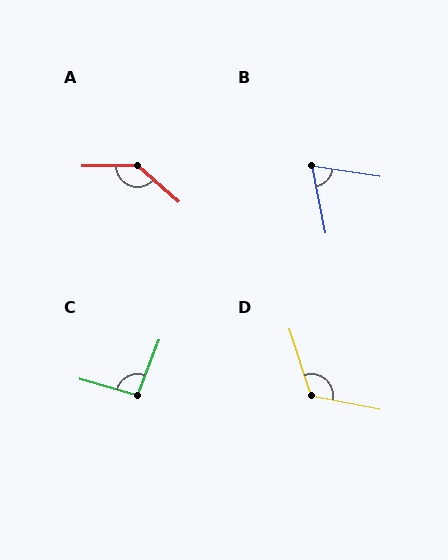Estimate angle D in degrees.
Approximately 119 degrees.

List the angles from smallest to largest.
B (70°), C (96°), D (119°), A (137°).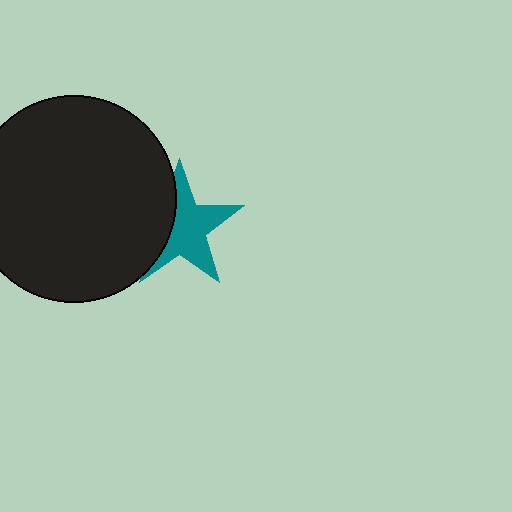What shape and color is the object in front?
The object in front is a black circle.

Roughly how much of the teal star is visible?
About half of it is visible (roughly 65%).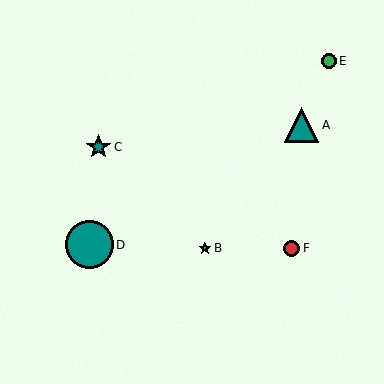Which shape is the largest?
The teal circle (labeled D) is the largest.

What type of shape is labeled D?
Shape D is a teal circle.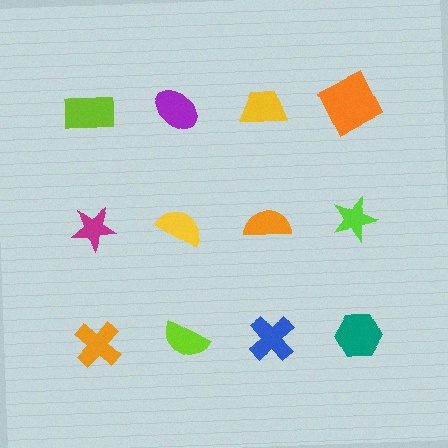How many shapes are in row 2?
4 shapes.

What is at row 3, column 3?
A blue cross.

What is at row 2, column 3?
An orange semicircle.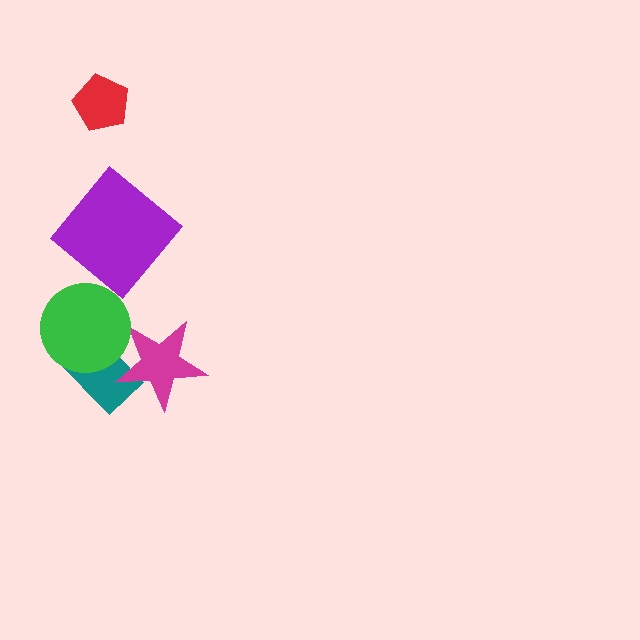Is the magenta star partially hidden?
Yes, it is partially covered by another shape.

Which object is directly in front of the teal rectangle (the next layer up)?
The magenta star is directly in front of the teal rectangle.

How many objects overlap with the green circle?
2 objects overlap with the green circle.